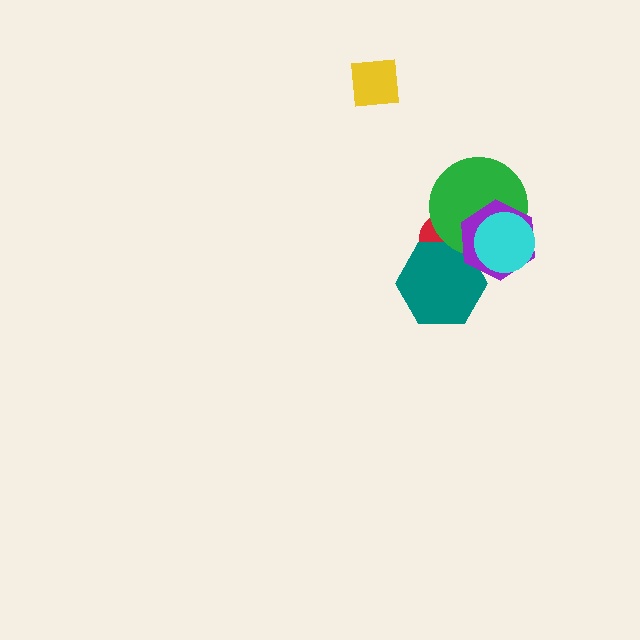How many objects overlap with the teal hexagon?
3 objects overlap with the teal hexagon.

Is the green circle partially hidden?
Yes, it is partially covered by another shape.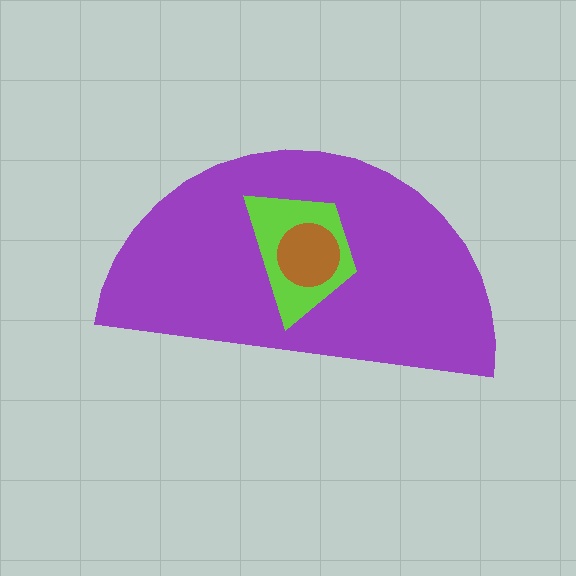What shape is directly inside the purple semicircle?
The lime trapezoid.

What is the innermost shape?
The brown circle.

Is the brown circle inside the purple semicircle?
Yes.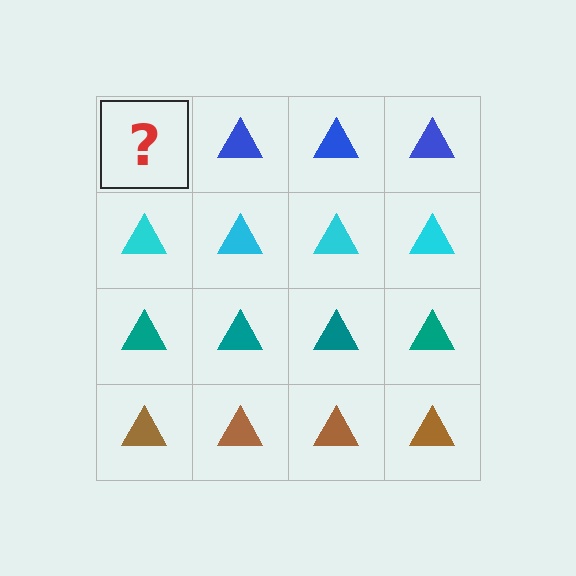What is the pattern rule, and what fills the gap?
The rule is that each row has a consistent color. The gap should be filled with a blue triangle.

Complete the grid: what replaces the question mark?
The question mark should be replaced with a blue triangle.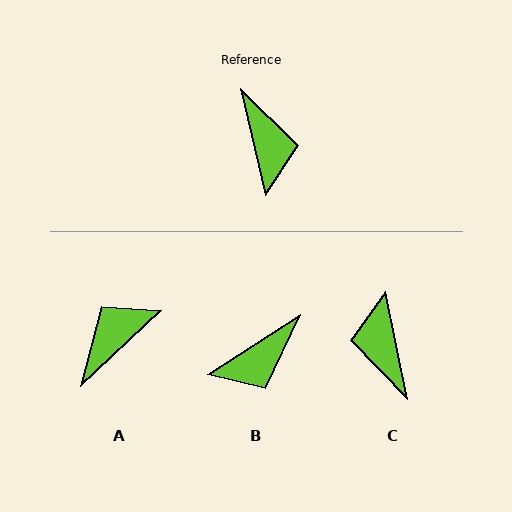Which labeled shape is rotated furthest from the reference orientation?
C, about 178 degrees away.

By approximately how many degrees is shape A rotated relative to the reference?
Approximately 120 degrees counter-clockwise.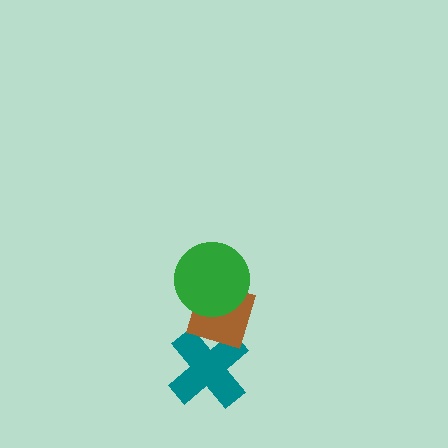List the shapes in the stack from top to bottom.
From top to bottom: the green circle, the brown diamond, the teal cross.